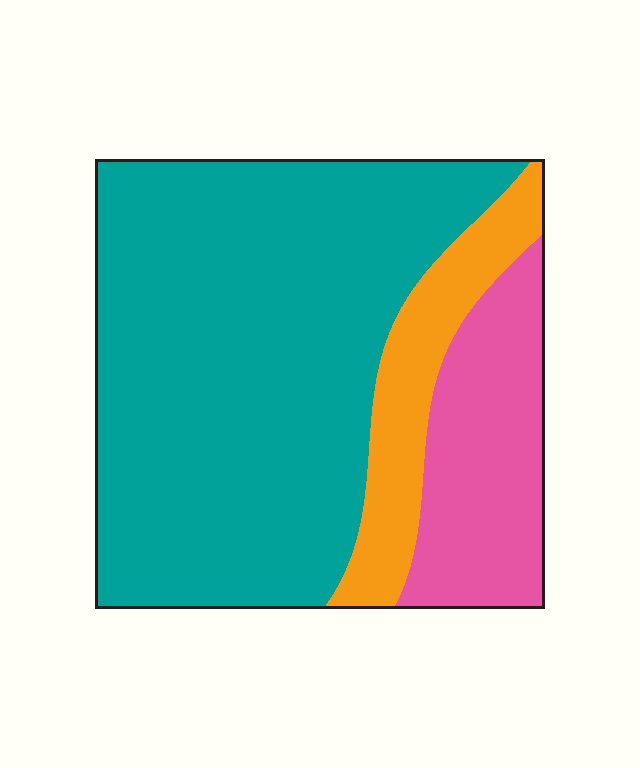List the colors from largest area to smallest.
From largest to smallest: teal, pink, orange.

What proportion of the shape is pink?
Pink takes up less than a quarter of the shape.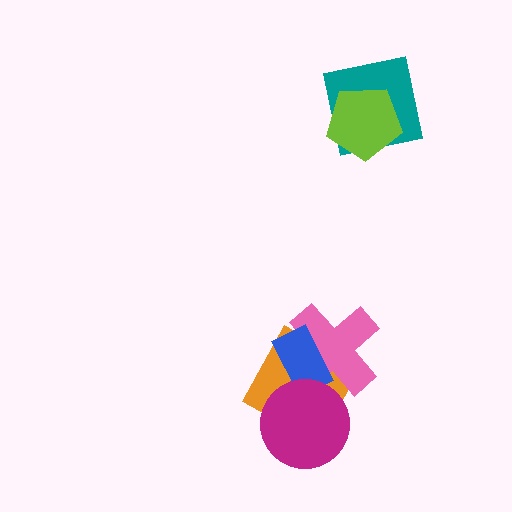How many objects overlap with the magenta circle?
3 objects overlap with the magenta circle.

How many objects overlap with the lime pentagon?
1 object overlaps with the lime pentagon.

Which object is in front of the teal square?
The lime pentagon is in front of the teal square.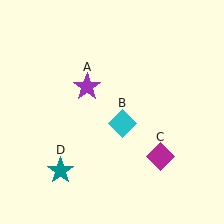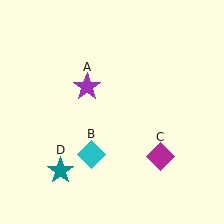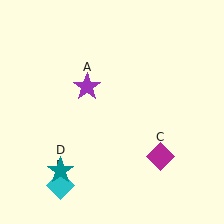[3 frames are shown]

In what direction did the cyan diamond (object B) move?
The cyan diamond (object B) moved down and to the left.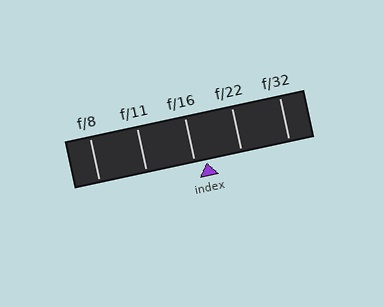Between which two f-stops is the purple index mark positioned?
The index mark is between f/16 and f/22.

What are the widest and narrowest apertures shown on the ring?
The widest aperture shown is f/8 and the narrowest is f/32.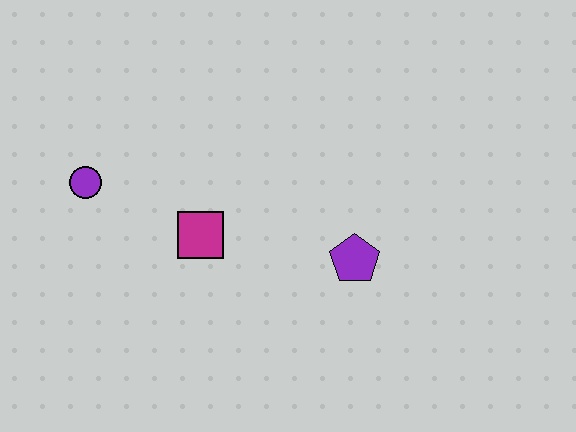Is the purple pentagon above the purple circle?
No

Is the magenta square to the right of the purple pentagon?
No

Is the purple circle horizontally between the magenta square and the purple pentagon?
No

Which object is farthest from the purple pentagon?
The purple circle is farthest from the purple pentagon.